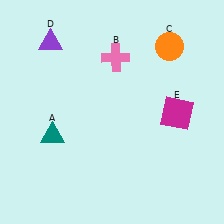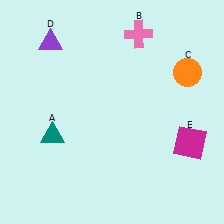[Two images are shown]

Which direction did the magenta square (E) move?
The magenta square (E) moved down.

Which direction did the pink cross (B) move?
The pink cross (B) moved up.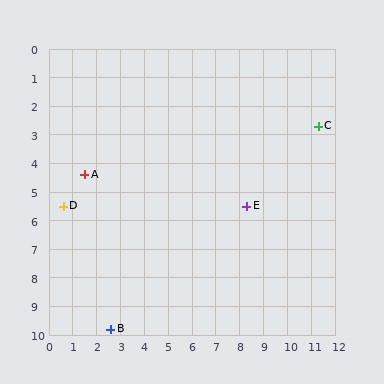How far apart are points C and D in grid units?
Points C and D are about 11.1 grid units apart.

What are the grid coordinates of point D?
Point D is at approximately (0.6, 5.5).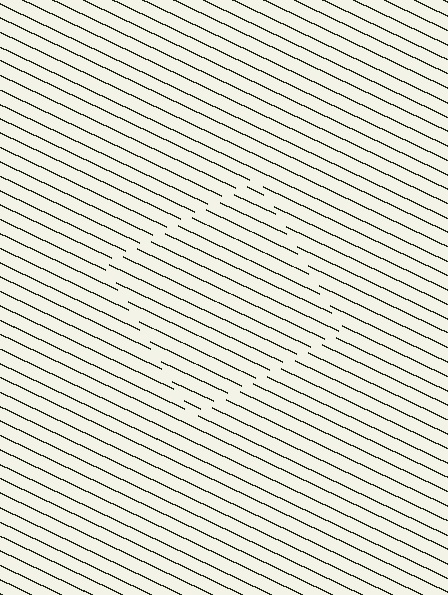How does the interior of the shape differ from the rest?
The interior of the shape contains the same grating, shifted by half a period — the contour is defined by the phase discontinuity where line-ends from the inner and outer gratings abut.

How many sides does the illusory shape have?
4 sides — the line-ends trace a square.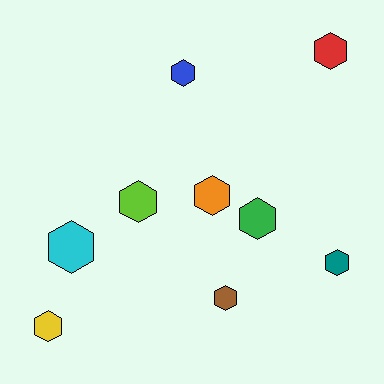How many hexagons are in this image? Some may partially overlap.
There are 9 hexagons.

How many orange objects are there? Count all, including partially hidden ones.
There is 1 orange object.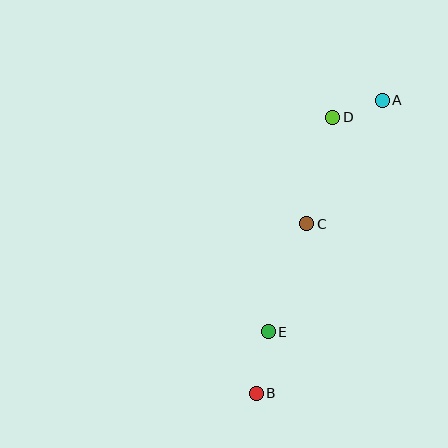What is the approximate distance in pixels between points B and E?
The distance between B and E is approximately 63 pixels.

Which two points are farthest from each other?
Points A and B are farthest from each other.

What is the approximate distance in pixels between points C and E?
The distance between C and E is approximately 115 pixels.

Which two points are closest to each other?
Points A and D are closest to each other.